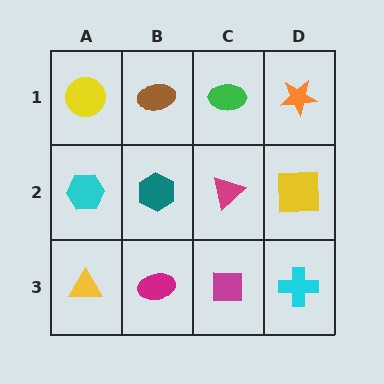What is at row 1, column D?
An orange star.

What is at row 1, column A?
A yellow circle.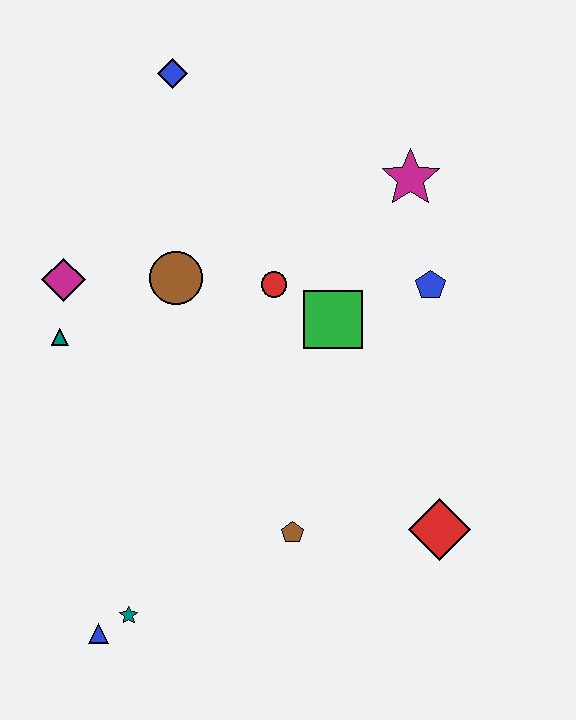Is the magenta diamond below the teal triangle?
No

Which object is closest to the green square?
The red circle is closest to the green square.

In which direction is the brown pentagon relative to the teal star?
The brown pentagon is to the right of the teal star.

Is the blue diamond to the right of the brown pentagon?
No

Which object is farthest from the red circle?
The blue triangle is farthest from the red circle.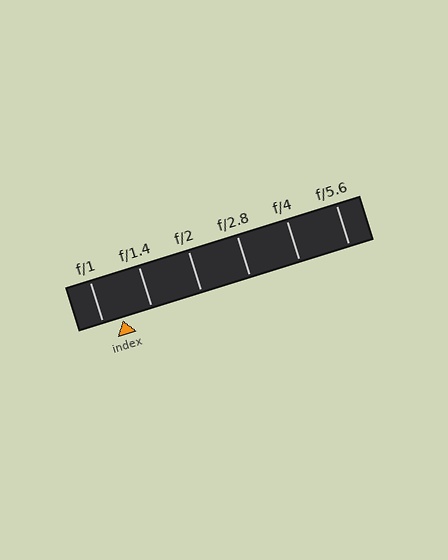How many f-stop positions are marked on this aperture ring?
There are 6 f-stop positions marked.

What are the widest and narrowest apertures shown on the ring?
The widest aperture shown is f/1 and the narrowest is f/5.6.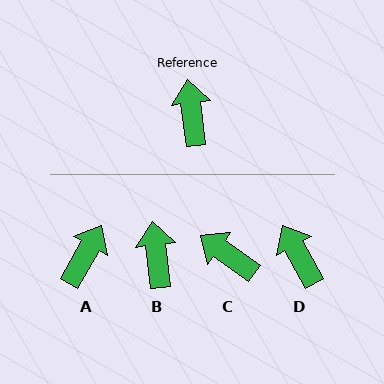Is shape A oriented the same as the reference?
No, it is off by about 36 degrees.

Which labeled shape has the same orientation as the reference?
B.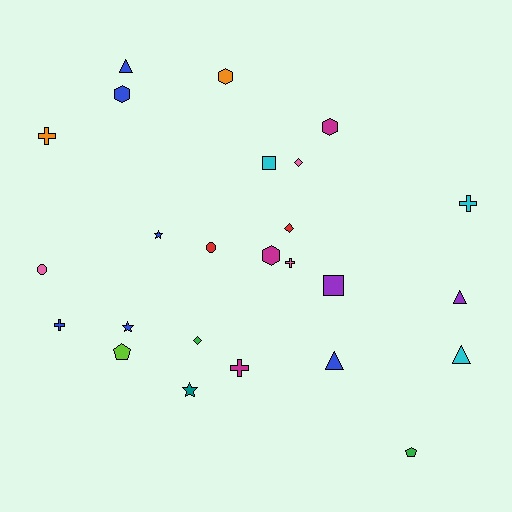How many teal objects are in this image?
There is 1 teal object.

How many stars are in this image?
There are 3 stars.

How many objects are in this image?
There are 25 objects.